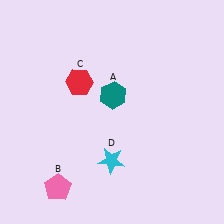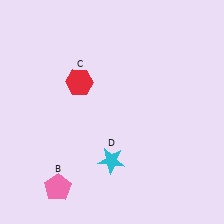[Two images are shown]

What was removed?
The teal hexagon (A) was removed in Image 2.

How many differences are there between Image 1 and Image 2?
There is 1 difference between the two images.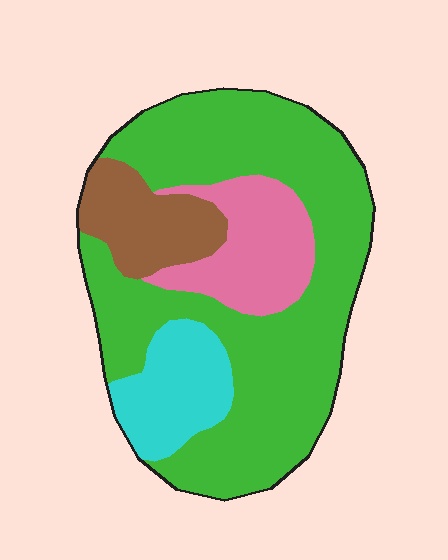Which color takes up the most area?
Green, at roughly 60%.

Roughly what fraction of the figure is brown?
Brown takes up about one eighth (1/8) of the figure.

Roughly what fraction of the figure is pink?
Pink covers around 15% of the figure.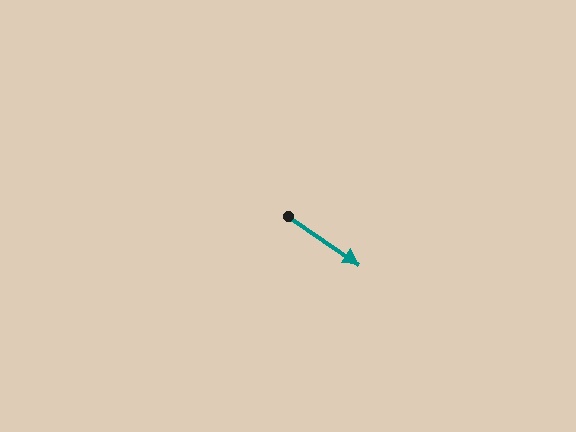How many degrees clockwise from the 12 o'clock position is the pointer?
Approximately 124 degrees.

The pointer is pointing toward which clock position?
Roughly 4 o'clock.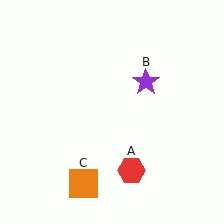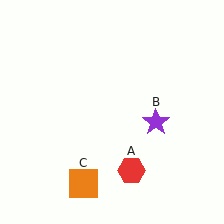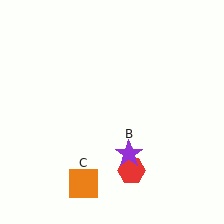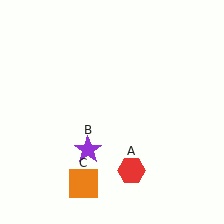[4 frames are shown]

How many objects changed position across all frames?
1 object changed position: purple star (object B).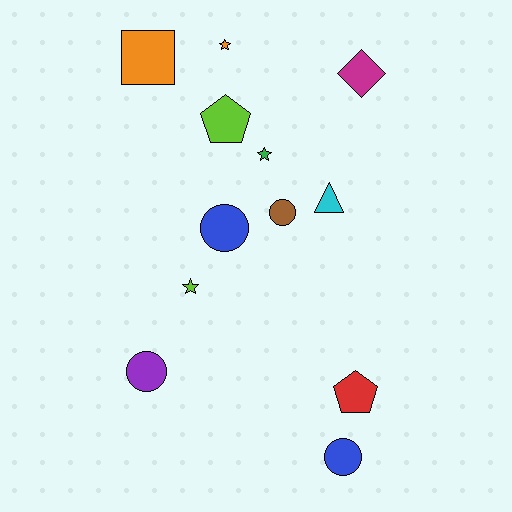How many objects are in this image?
There are 12 objects.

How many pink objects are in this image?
There are no pink objects.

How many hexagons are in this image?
There are no hexagons.